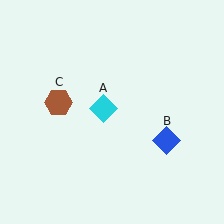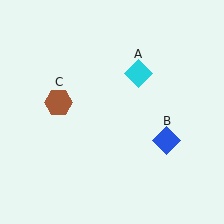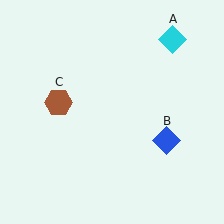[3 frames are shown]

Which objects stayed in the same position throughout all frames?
Blue diamond (object B) and brown hexagon (object C) remained stationary.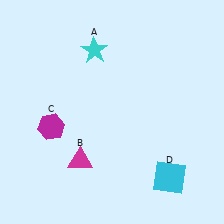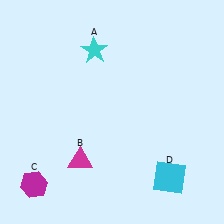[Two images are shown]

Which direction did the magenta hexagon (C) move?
The magenta hexagon (C) moved down.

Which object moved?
The magenta hexagon (C) moved down.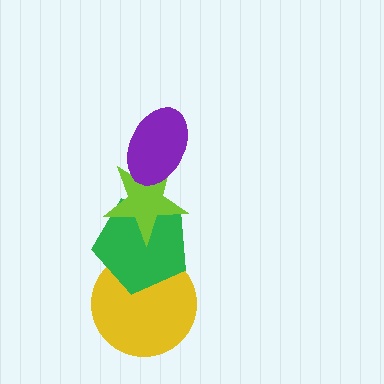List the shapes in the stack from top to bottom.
From top to bottom: the purple ellipse, the lime star, the green pentagon, the yellow circle.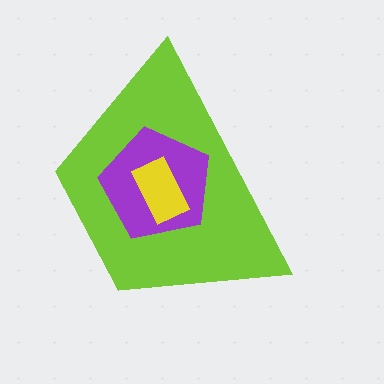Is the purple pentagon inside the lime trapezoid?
Yes.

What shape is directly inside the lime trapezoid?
The purple pentagon.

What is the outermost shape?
The lime trapezoid.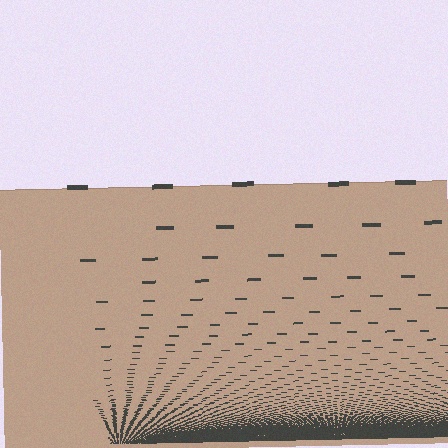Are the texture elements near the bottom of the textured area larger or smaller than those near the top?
Smaller. The gradient is inverted — elements near the bottom are smaller and denser.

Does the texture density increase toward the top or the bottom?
Density increases toward the bottom.